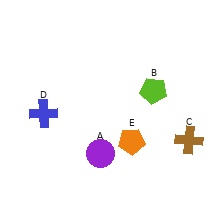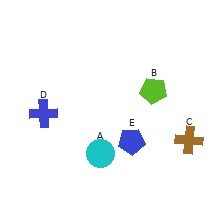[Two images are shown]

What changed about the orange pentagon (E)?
In Image 1, E is orange. In Image 2, it changed to blue.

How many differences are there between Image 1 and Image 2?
There are 2 differences between the two images.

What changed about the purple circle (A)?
In Image 1, A is purple. In Image 2, it changed to cyan.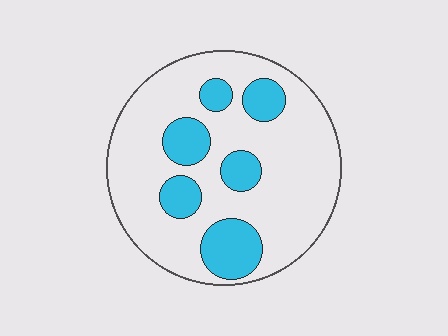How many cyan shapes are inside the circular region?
6.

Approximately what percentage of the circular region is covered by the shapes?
Approximately 25%.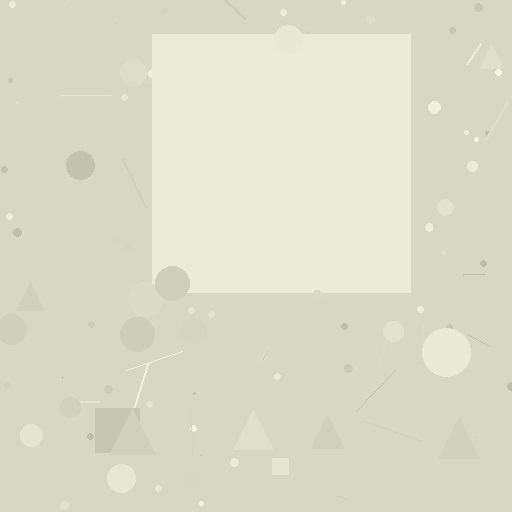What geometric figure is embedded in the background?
A square is embedded in the background.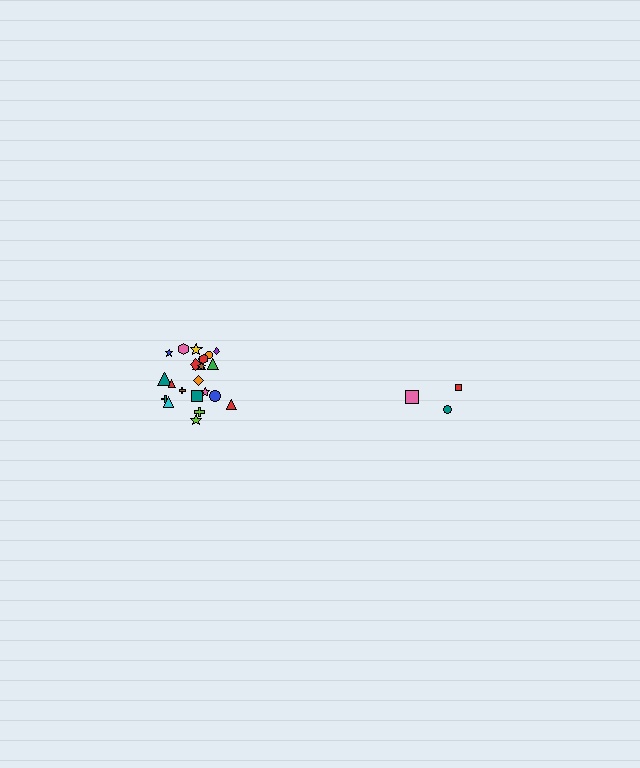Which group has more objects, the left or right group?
The left group.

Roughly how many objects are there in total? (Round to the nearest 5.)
Roughly 25 objects in total.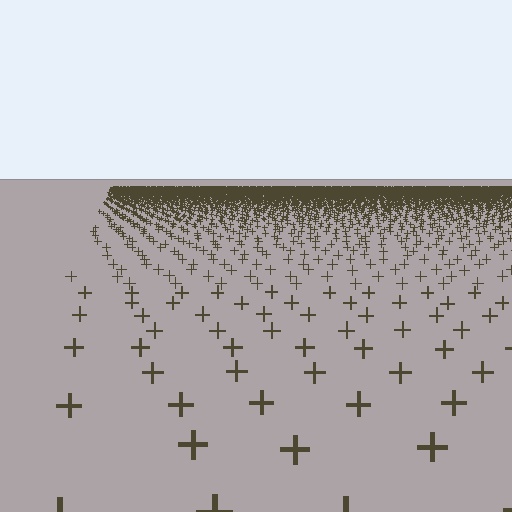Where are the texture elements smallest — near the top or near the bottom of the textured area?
Near the top.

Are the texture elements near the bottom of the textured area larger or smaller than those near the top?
Larger. Near the bottom, elements are closer to the viewer and appear at a bigger on-screen size.